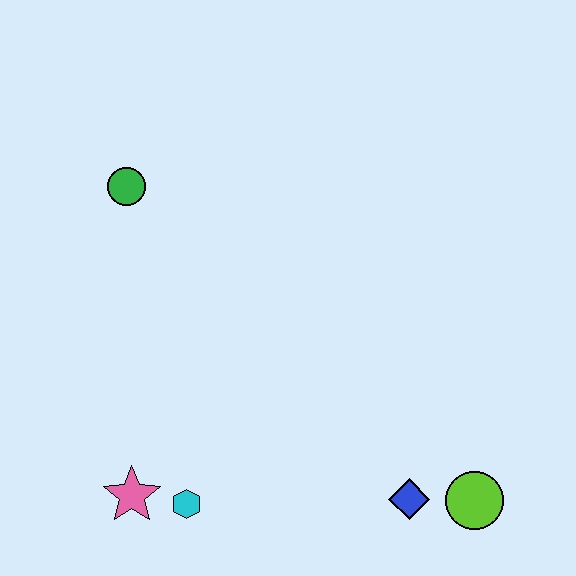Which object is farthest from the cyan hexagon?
The green circle is farthest from the cyan hexagon.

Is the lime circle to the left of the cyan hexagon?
No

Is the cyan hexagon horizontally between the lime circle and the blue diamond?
No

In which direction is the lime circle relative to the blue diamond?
The lime circle is to the right of the blue diamond.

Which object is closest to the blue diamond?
The lime circle is closest to the blue diamond.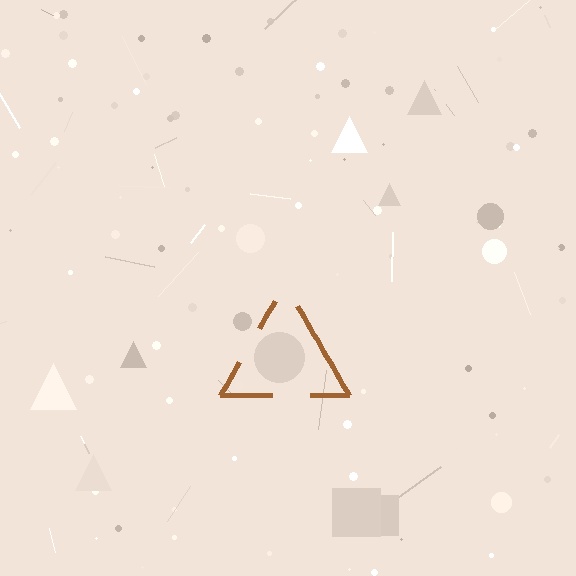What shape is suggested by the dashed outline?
The dashed outline suggests a triangle.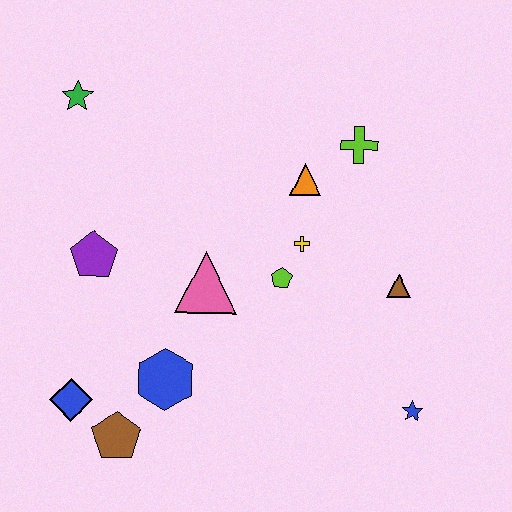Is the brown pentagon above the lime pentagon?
No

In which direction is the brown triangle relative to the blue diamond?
The brown triangle is to the right of the blue diamond.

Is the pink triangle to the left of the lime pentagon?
Yes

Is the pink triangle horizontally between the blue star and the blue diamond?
Yes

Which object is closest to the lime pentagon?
The yellow cross is closest to the lime pentagon.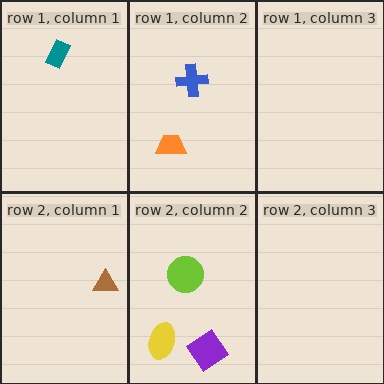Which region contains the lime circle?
The row 2, column 2 region.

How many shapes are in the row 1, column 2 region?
2.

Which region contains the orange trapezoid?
The row 1, column 2 region.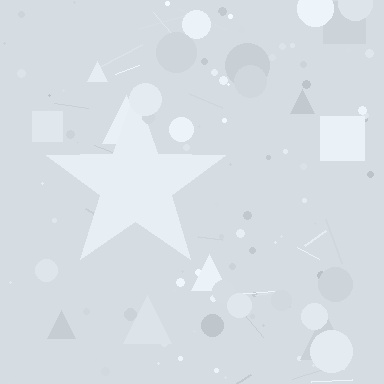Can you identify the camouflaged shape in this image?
The camouflaged shape is a star.